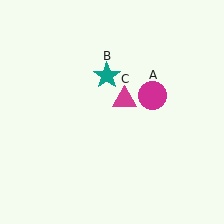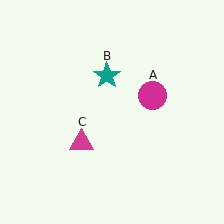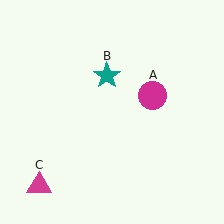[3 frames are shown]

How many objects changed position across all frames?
1 object changed position: magenta triangle (object C).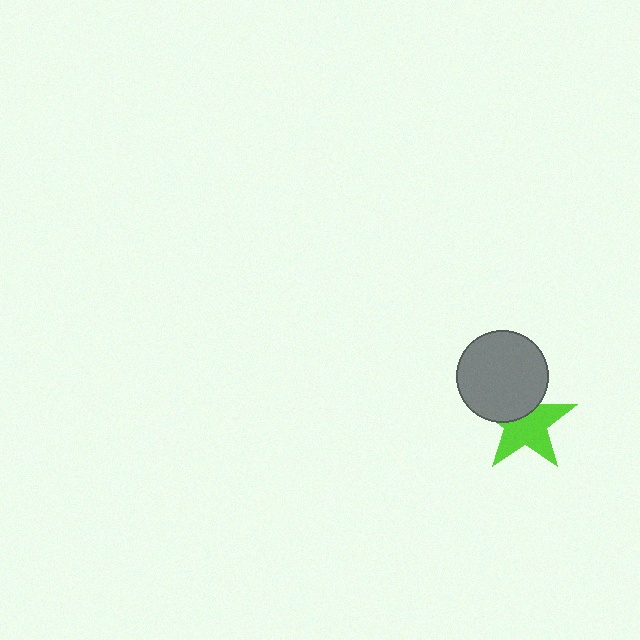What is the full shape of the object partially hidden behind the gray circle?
The partially hidden object is a lime star.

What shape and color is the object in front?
The object in front is a gray circle.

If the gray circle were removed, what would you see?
You would see the complete lime star.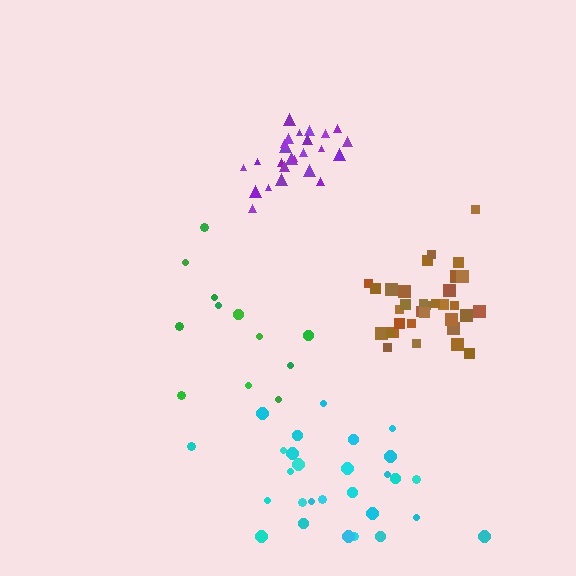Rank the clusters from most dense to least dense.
purple, brown, green, cyan.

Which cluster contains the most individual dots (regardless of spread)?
Brown (34).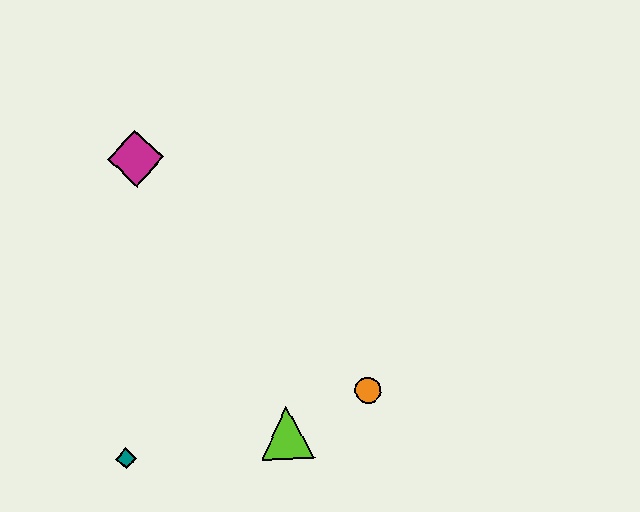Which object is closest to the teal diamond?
The lime triangle is closest to the teal diamond.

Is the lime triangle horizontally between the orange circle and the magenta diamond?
Yes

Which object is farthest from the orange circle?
The magenta diamond is farthest from the orange circle.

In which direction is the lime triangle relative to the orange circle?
The lime triangle is to the left of the orange circle.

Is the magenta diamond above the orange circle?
Yes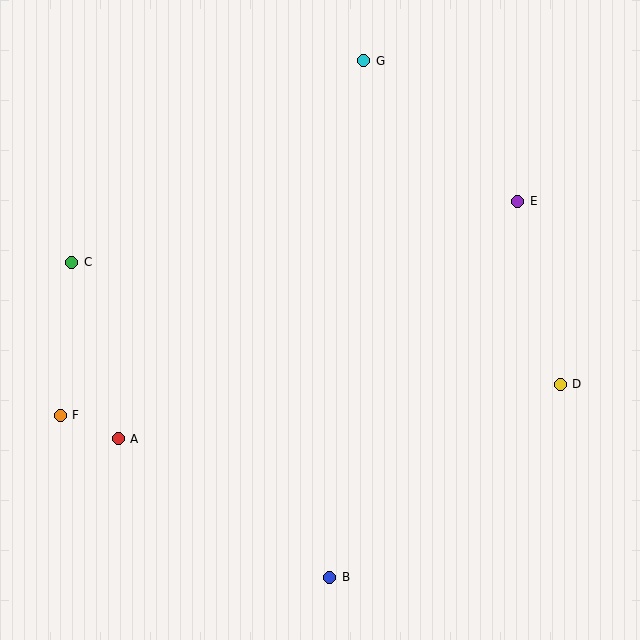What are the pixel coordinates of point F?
Point F is at (60, 415).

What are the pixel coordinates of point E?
Point E is at (518, 201).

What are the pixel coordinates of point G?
Point G is at (364, 61).